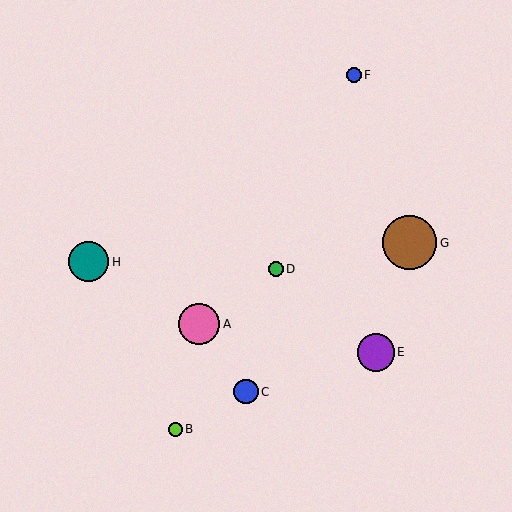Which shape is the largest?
The brown circle (labeled G) is the largest.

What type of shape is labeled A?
Shape A is a pink circle.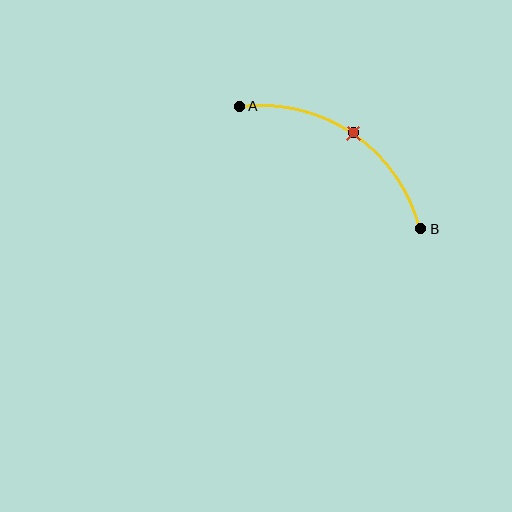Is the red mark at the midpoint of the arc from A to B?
Yes. The red mark lies on the arc at equal arc-length from both A and B — it is the arc midpoint.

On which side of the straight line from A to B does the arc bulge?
The arc bulges above and to the right of the straight line connecting A and B.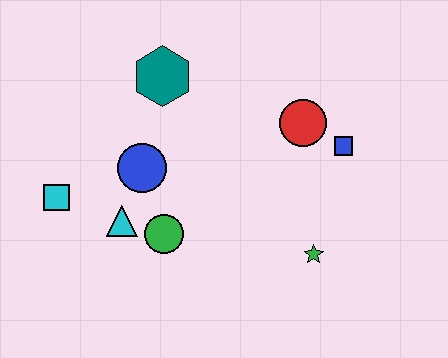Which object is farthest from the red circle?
The cyan square is farthest from the red circle.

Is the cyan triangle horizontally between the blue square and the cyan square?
Yes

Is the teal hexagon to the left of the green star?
Yes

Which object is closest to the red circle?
The blue square is closest to the red circle.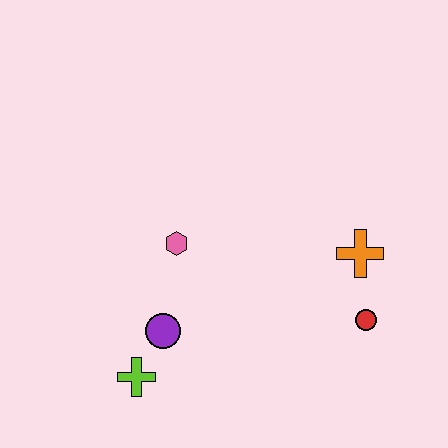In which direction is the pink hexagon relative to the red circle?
The pink hexagon is to the left of the red circle.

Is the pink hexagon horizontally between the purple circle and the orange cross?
Yes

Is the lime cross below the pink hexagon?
Yes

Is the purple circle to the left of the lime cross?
No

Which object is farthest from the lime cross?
The orange cross is farthest from the lime cross.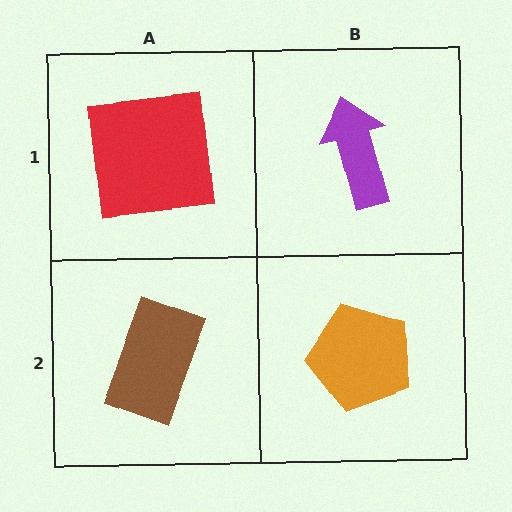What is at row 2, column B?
An orange pentagon.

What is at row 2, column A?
A brown rectangle.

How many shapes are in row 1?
2 shapes.